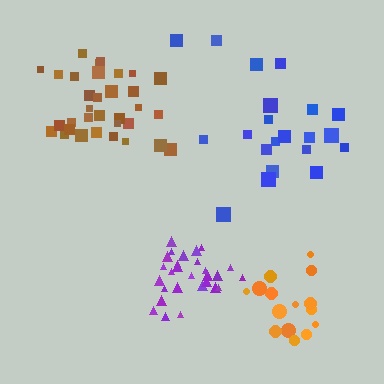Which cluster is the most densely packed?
Purple.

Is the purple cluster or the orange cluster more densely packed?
Purple.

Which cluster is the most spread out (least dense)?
Blue.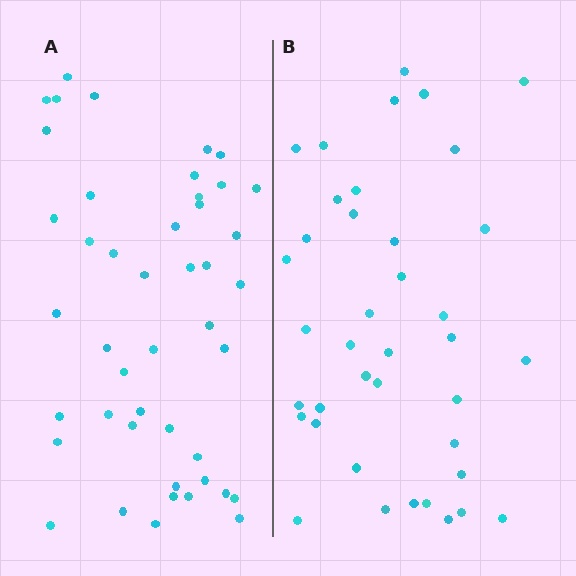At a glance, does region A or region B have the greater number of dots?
Region A (the left region) has more dots.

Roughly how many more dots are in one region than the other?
Region A has about 6 more dots than region B.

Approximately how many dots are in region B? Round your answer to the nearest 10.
About 40 dots. (The exact count is 39, which rounds to 40.)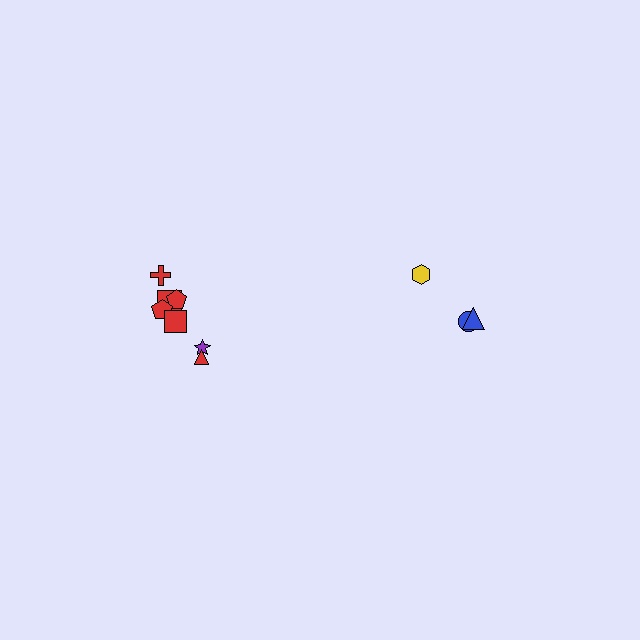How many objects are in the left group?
There are 7 objects.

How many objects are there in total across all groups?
There are 10 objects.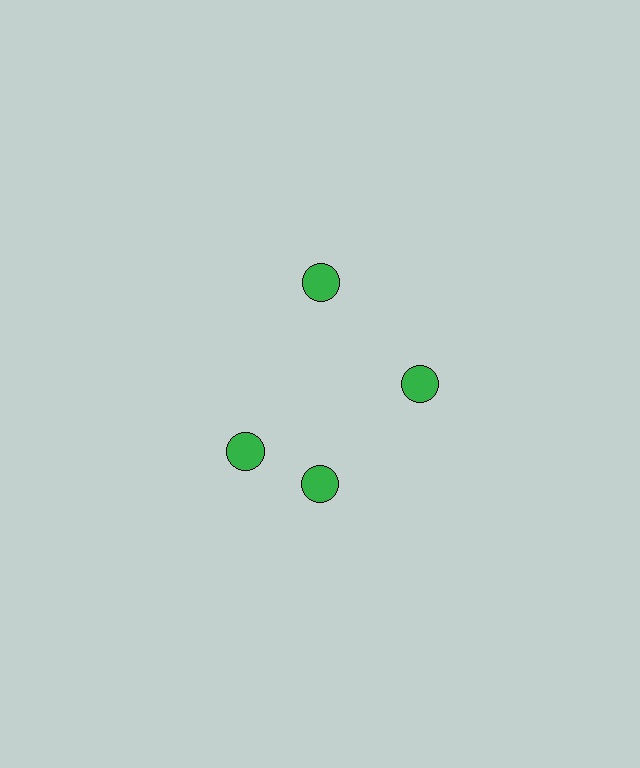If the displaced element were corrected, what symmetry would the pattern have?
It would have 4-fold rotational symmetry — the pattern would map onto itself every 90 degrees.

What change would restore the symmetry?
The symmetry would be restored by rotating it back into even spacing with its neighbors so that all 4 circles sit at equal angles and equal distance from the center.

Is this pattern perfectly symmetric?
No. The 4 green circles are arranged in a ring, but one element near the 9 o'clock position is rotated out of alignment along the ring, breaking the 4-fold rotational symmetry.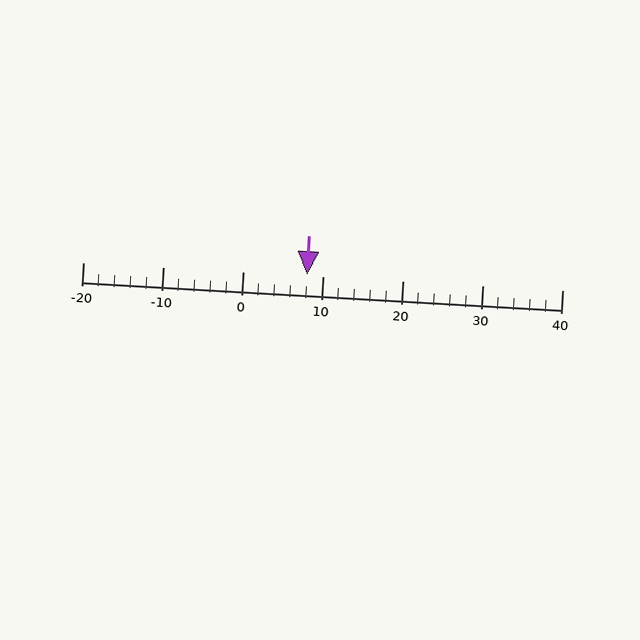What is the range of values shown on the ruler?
The ruler shows values from -20 to 40.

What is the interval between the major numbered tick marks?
The major tick marks are spaced 10 units apart.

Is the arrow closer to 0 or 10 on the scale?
The arrow is closer to 10.